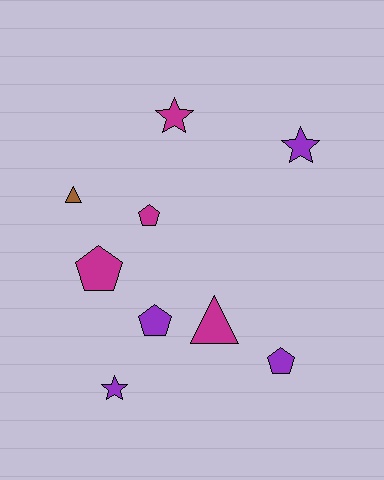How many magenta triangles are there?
There is 1 magenta triangle.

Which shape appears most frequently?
Pentagon, with 4 objects.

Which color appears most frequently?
Magenta, with 4 objects.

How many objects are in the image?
There are 9 objects.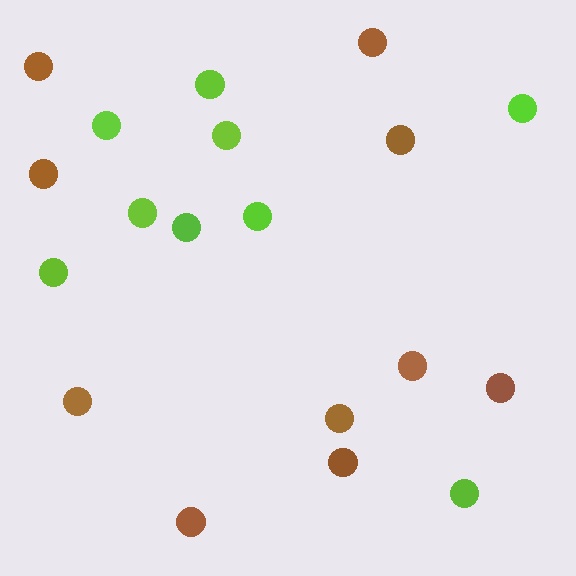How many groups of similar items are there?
There are 2 groups: one group of lime circles (9) and one group of brown circles (10).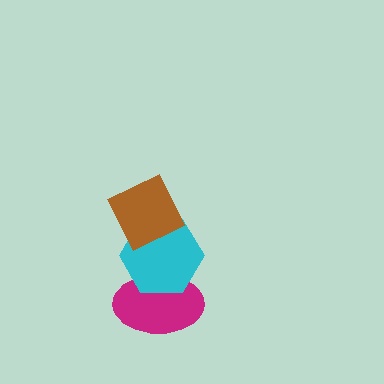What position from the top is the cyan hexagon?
The cyan hexagon is 2nd from the top.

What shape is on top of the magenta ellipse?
The cyan hexagon is on top of the magenta ellipse.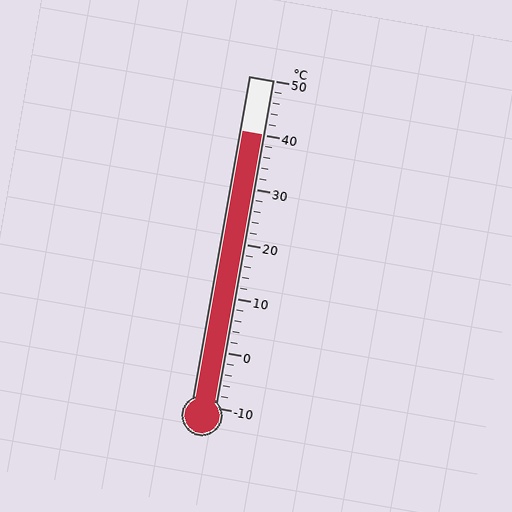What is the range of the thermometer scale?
The thermometer scale ranges from -10°C to 50°C.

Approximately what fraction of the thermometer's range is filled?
The thermometer is filled to approximately 85% of its range.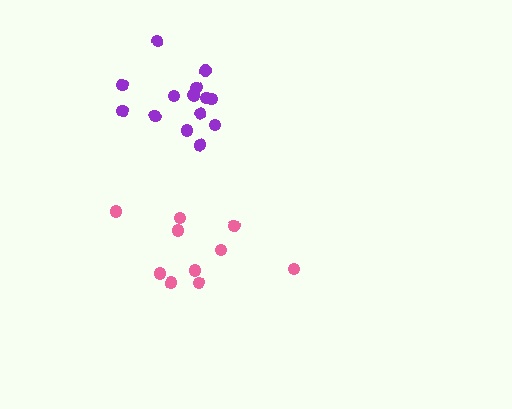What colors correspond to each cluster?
The clusters are colored: pink, purple.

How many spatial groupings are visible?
There are 2 spatial groupings.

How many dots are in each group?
Group 1: 10 dots, Group 2: 15 dots (25 total).